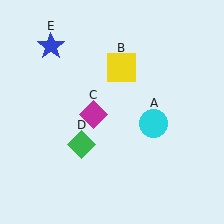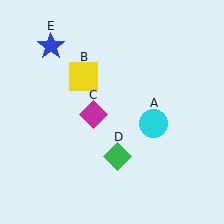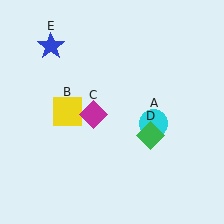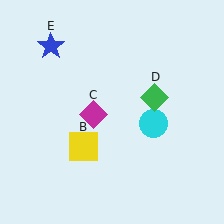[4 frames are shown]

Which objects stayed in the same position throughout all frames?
Cyan circle (object A) and magenta diamond (object C) and blue star (object E) remained stationary.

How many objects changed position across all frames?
2 objects changed position: yellow square (object B), green diamond (object D).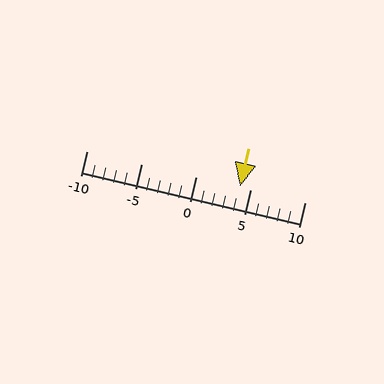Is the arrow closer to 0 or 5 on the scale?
The arrow is closer to 5.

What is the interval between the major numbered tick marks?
The major tick marks are spaced 5 units apart.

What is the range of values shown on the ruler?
The ruler shows values from -10 to 10.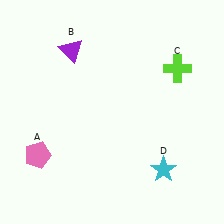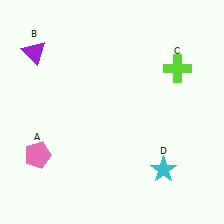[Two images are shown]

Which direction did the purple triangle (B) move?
The purple triangle (B) moved left.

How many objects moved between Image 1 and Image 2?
1 object moved between the two images.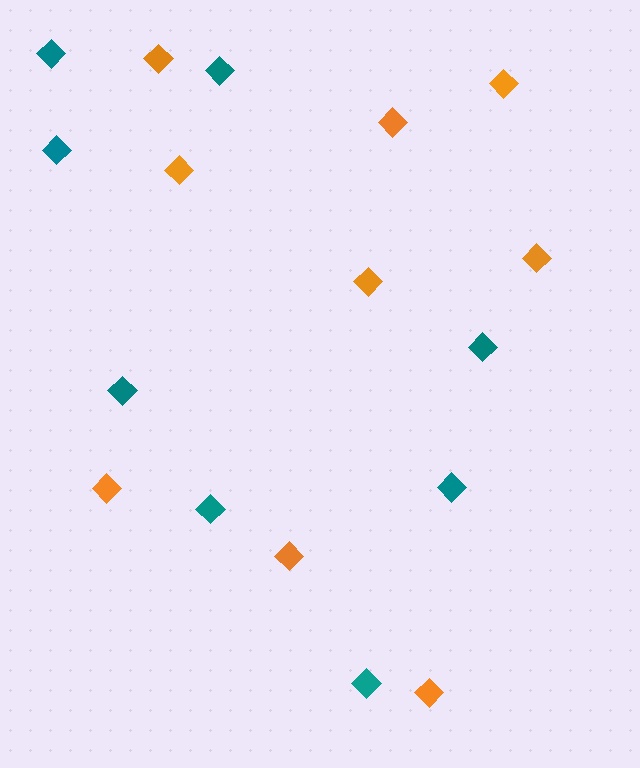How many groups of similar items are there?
There are 2 groups: one group of orange diamonds (9) and one group of teal diamonds (8).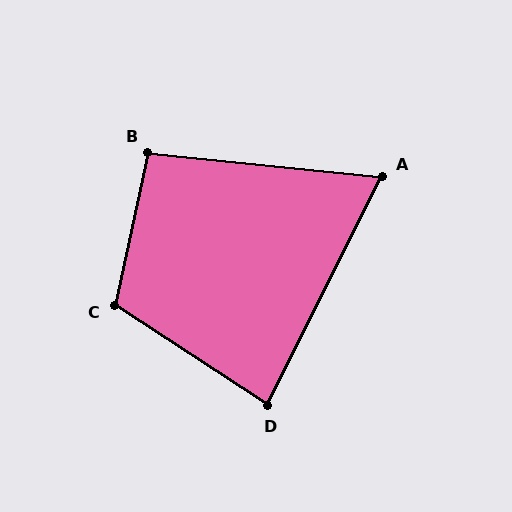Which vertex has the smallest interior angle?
A, at approximately 69 degrees.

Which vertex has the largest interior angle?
C, at approximately 111 degrees.